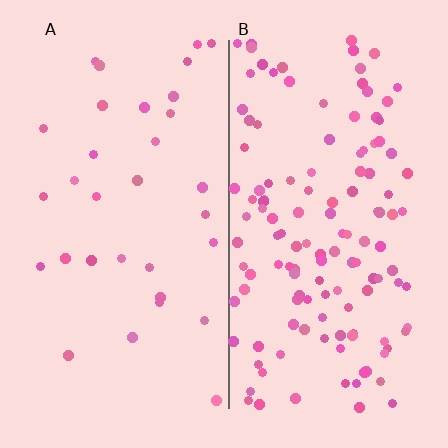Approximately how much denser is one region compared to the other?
Approximately 4.1× — region B over region A.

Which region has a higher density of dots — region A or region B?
B (the right).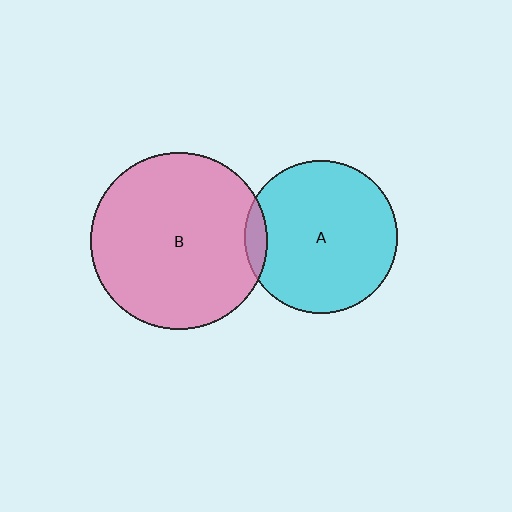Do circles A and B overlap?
Yes.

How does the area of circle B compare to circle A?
Approximately 1.3 times.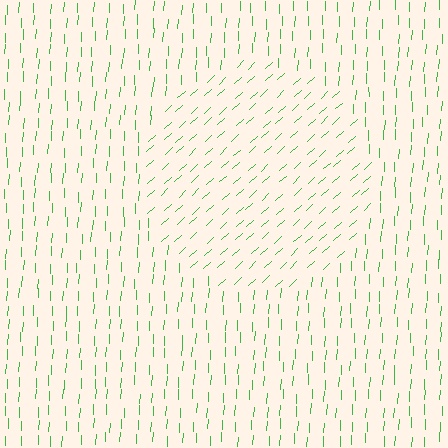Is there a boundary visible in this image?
Yes, there is a texture boundary formed by a change in line orientation.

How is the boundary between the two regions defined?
The boundary is defined purely by a change in line orientation (approximately 45 degrees difference). All lines are the same color and thickness.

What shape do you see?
I see a circle.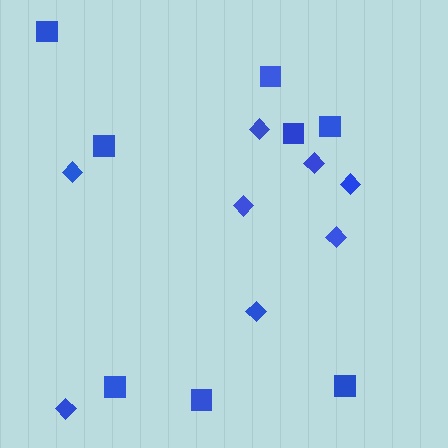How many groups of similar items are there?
There are 2 groups: one group of squares (8) and one group of diamonds (8).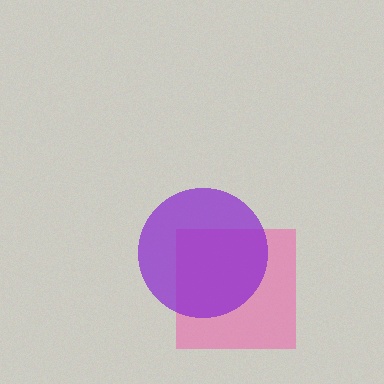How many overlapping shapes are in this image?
There are 2 overlapping shapes in the image.